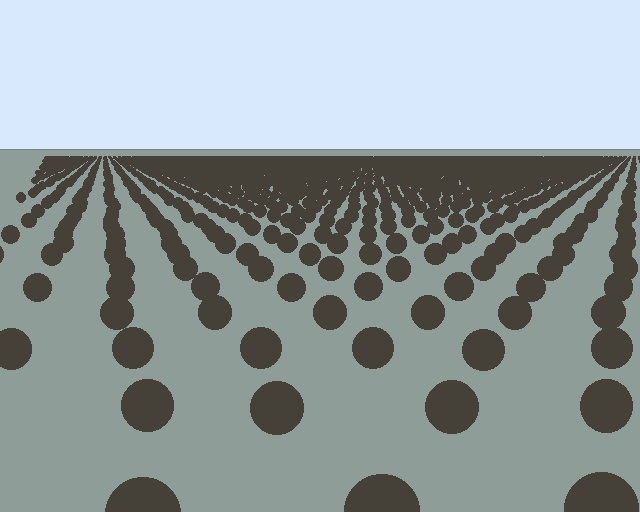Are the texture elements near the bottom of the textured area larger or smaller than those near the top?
Larger. Near the bottom, elements are closer to the viewer and appear at a bigger on-screen size.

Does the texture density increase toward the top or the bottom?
Density increases toward the top.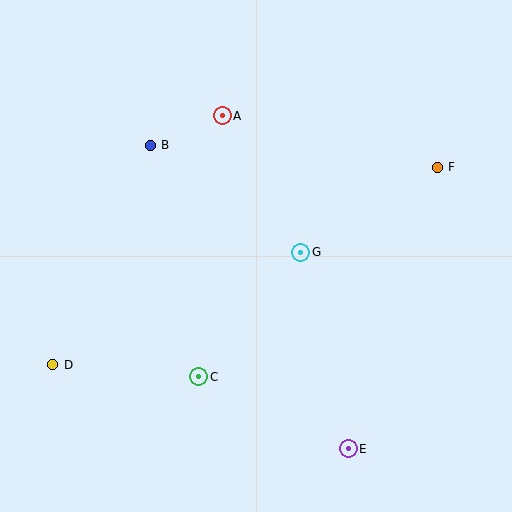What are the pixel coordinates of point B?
Point B is at (150, 145).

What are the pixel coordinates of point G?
Point G is at (301, 252).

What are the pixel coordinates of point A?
Point A is at (222, 116).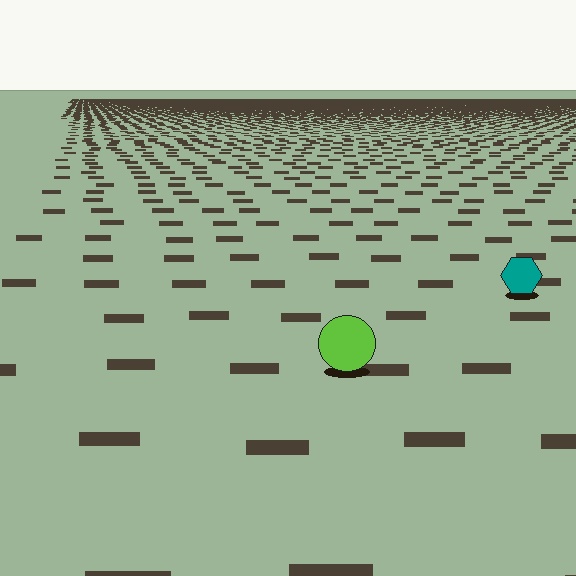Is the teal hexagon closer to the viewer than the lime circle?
No. The lime circle is closer — you can tell from the texture gradient: the ground texture is coarser near it.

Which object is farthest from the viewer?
The teal hexagon is farthest from the viewer. It appears smaller and the ground texture around it is denser.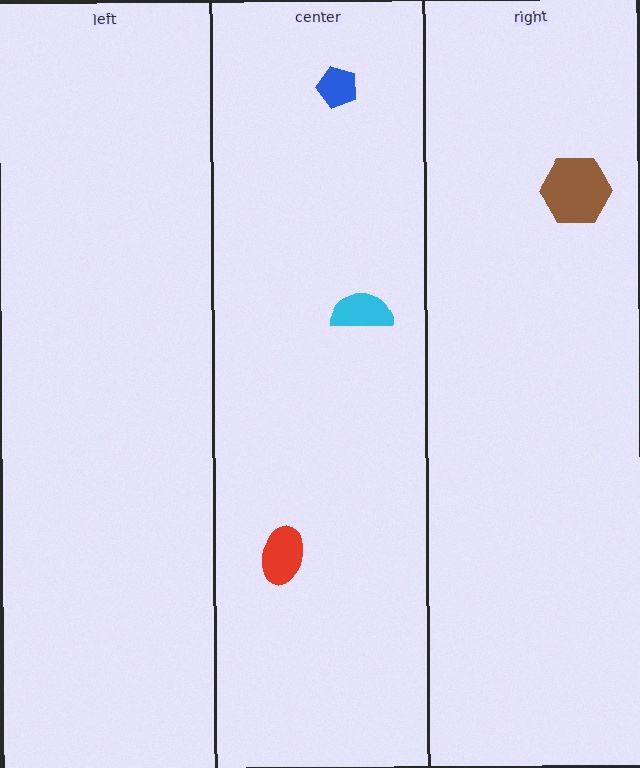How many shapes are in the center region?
3.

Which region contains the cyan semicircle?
The center region.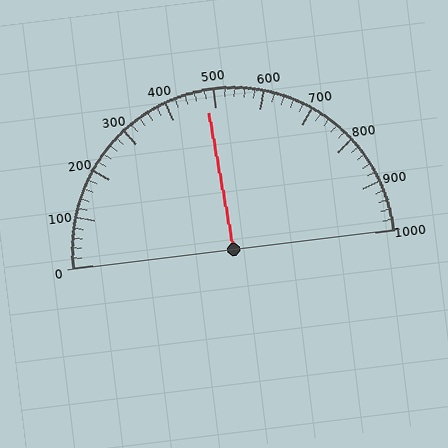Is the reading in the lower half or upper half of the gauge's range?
The reading is in the lower half of the range (0 to 1000).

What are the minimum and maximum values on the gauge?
The gauge ranges from 0 to 1000.